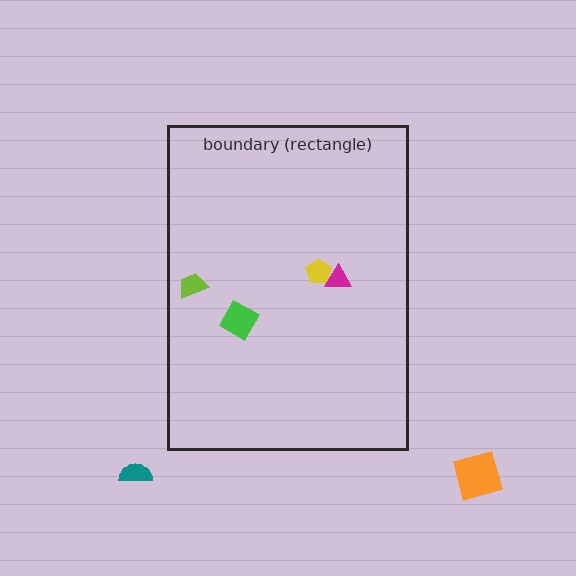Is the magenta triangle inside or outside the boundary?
Inside.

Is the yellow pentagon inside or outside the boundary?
Inside.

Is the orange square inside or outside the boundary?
Outside.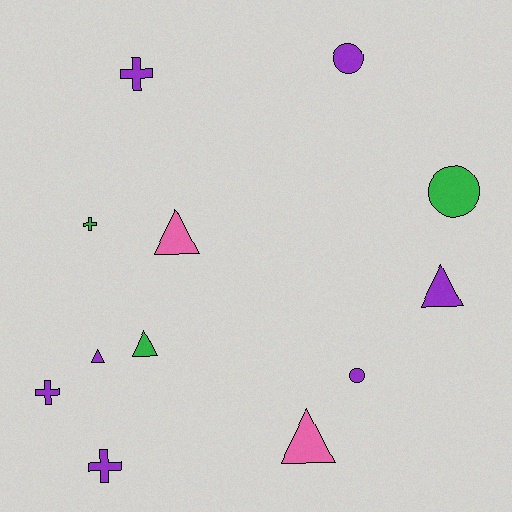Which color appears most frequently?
Purple, with 7 objects.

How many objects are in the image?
There are 12 objects.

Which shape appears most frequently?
Triangle, with 5 objects.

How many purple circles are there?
There are 2 purple circles.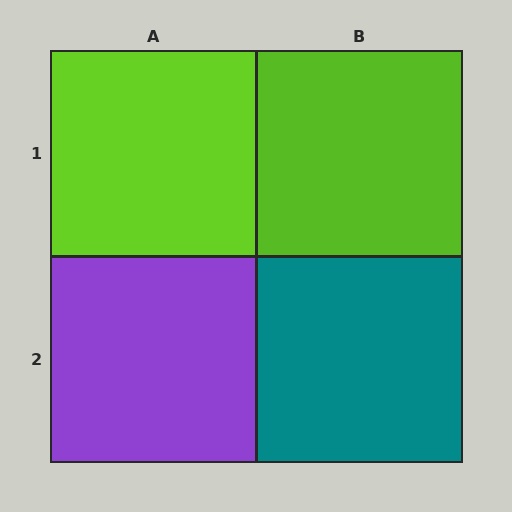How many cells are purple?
1 cell is purple.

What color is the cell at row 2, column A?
Purple.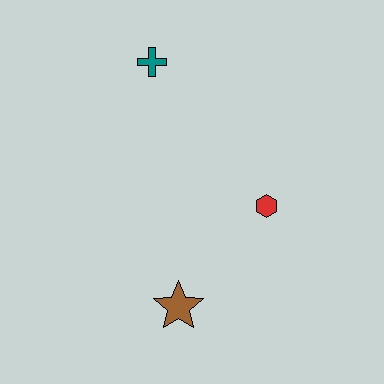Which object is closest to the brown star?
The red hexagon is closest to the brown star.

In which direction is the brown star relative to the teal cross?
The brown star is below the teal cross.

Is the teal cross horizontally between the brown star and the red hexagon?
No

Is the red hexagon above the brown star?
Yes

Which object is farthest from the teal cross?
The brown star is farthest from the teal cross.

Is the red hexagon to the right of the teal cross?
Yes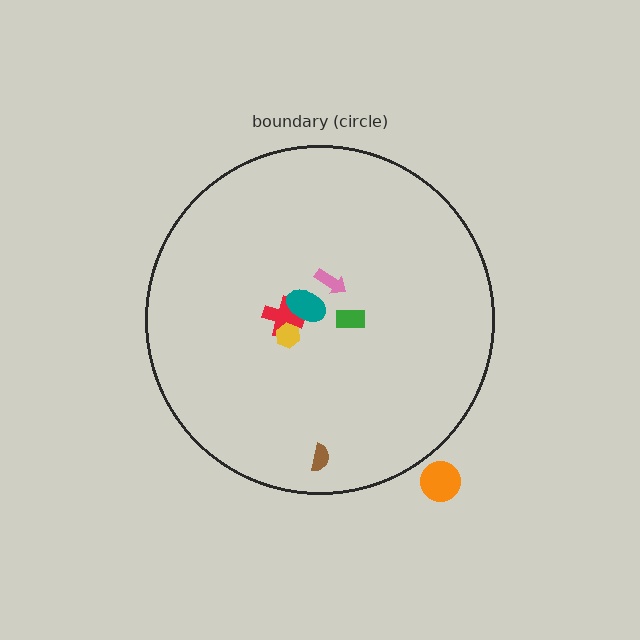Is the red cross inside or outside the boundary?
Inside.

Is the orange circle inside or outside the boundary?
Outside.